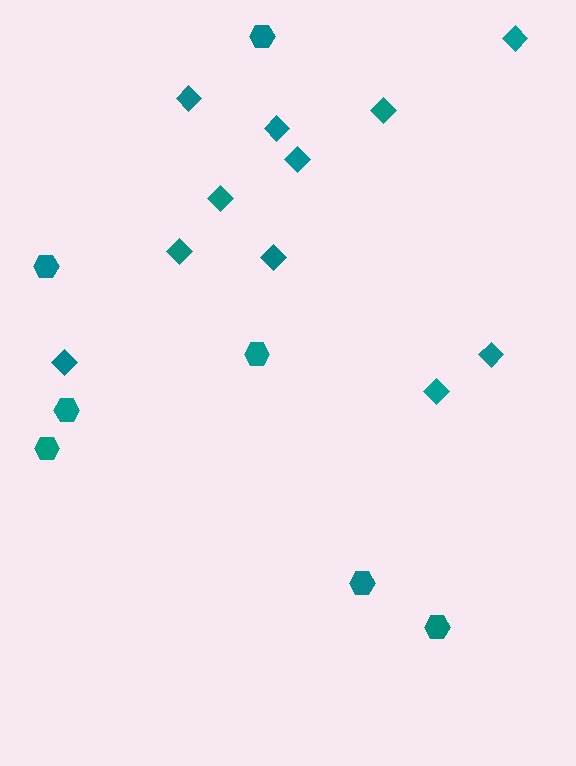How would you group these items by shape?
There are 2 groups: one group of hexagons (7) and one group of diamonds (11).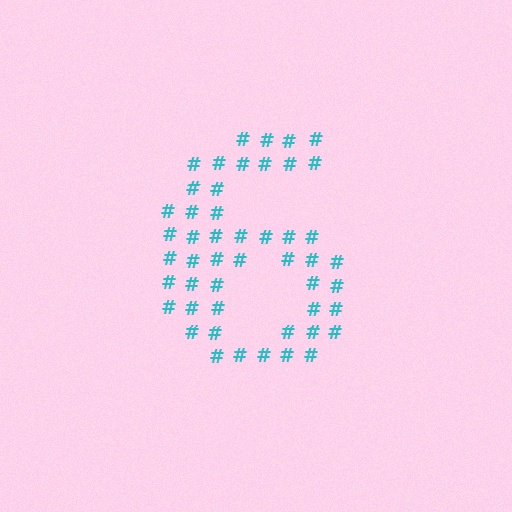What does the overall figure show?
The overall figure shows the digit 6.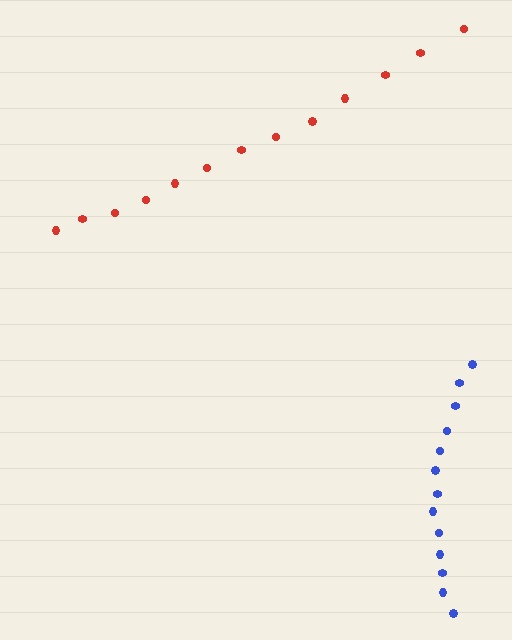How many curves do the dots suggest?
There are 2 distinct paths.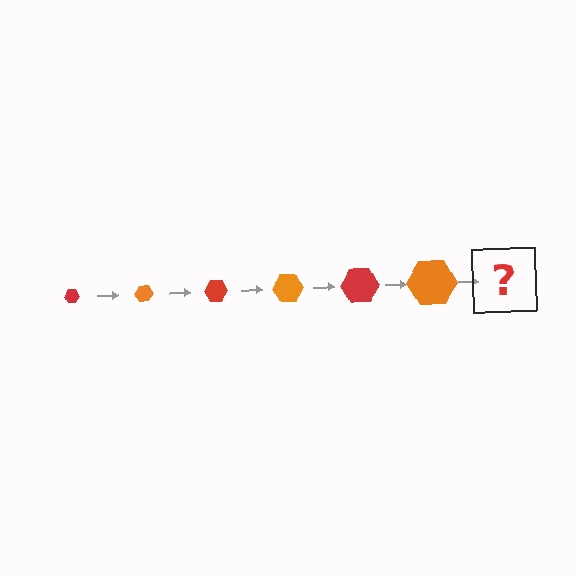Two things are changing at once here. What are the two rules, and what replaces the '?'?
The two rules are that the hexagon grows larger each step and the color cycles through red and orange. The '?' should be a red hexagon, larger than the previous one.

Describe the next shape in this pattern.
It should be a red hexagon, larger than the previous one.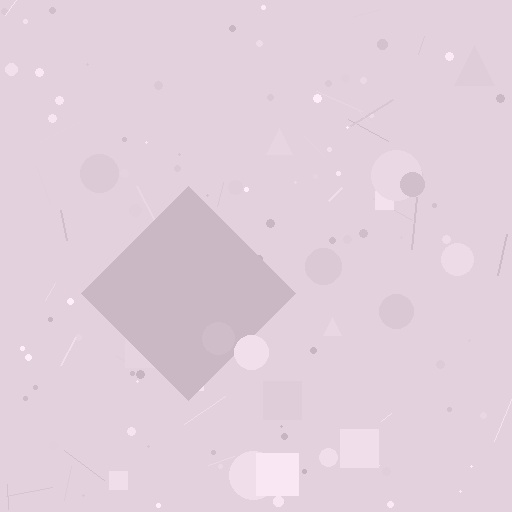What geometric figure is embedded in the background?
A diamond is embedded in the background.